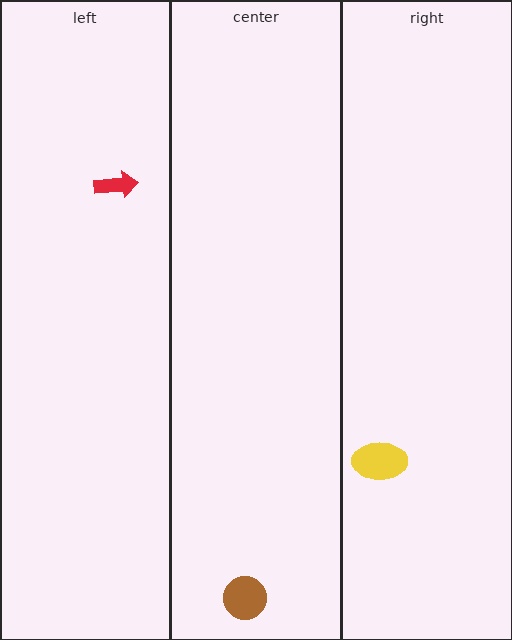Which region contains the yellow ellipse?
The right region.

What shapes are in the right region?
The yellow ellipse.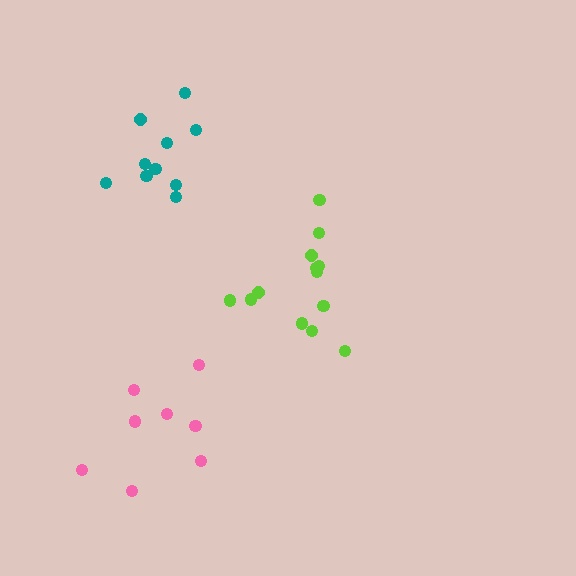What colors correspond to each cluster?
The clusters are colored: pink, teal, lime.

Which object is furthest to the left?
The pink cluster is leftmost.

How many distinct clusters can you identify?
There are 3 distinct clusters.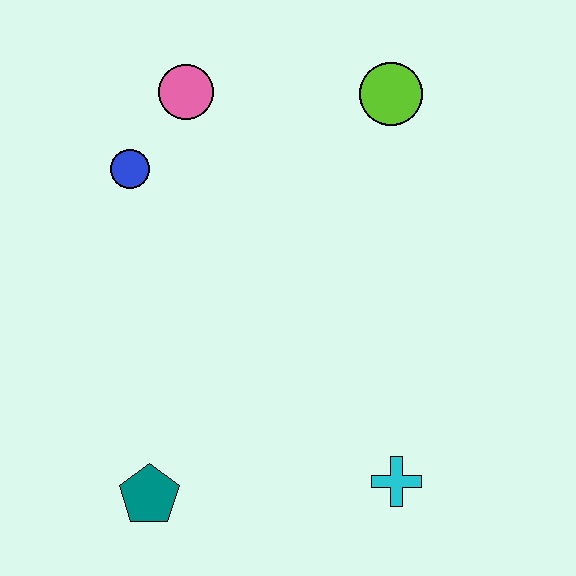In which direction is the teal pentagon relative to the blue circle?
The teal pentagon is below the blue circle.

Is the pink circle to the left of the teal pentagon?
No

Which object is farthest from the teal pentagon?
The lime circle is farthest from the teal pentagon.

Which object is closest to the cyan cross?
The teal pentagon is closest to the cyan cross.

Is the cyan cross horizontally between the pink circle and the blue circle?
No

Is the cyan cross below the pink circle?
Yes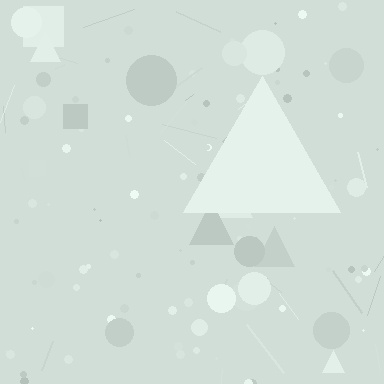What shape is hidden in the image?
A triangle is hidden in the image.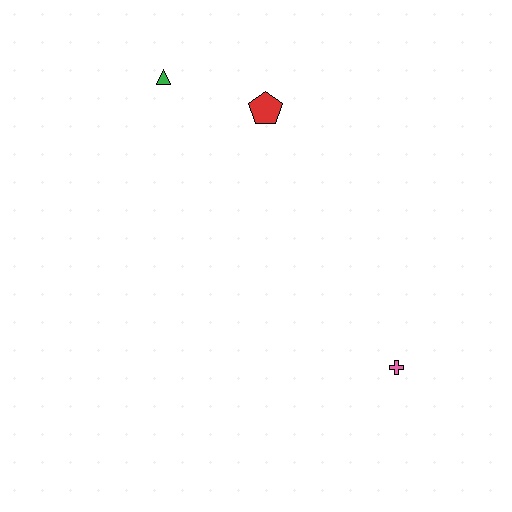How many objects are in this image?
There are 3 objects.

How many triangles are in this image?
There is 1 triangle.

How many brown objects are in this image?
There are no brown objects.